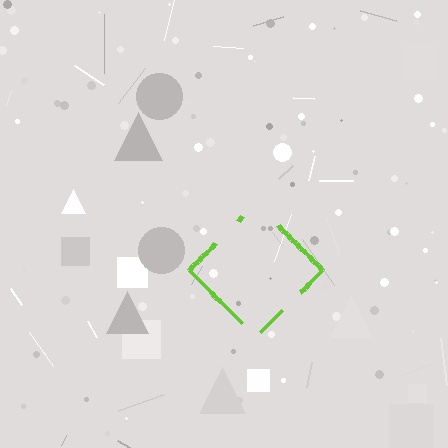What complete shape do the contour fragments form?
The contour fragments form a diamond.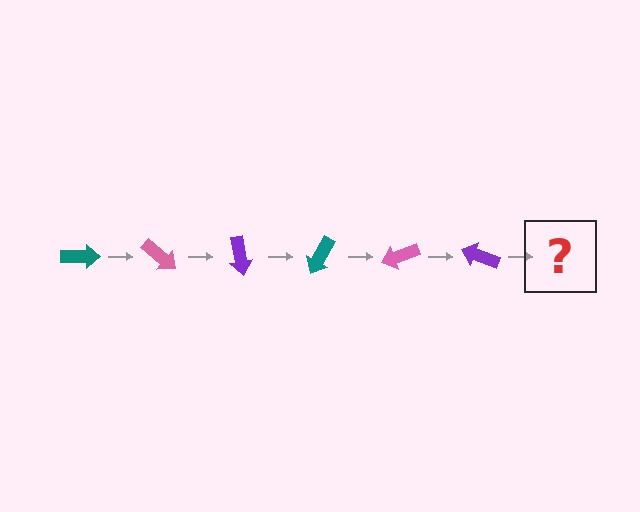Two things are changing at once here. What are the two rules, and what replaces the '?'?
The two rules are that it rotates 40 degrees each step and the color cycles through teal, pink, and purple. The '?' should be a teal arrow, rotated 240 degrees from the start.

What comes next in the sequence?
The next element should be a teal arrow, rotated 240 degrees from the start.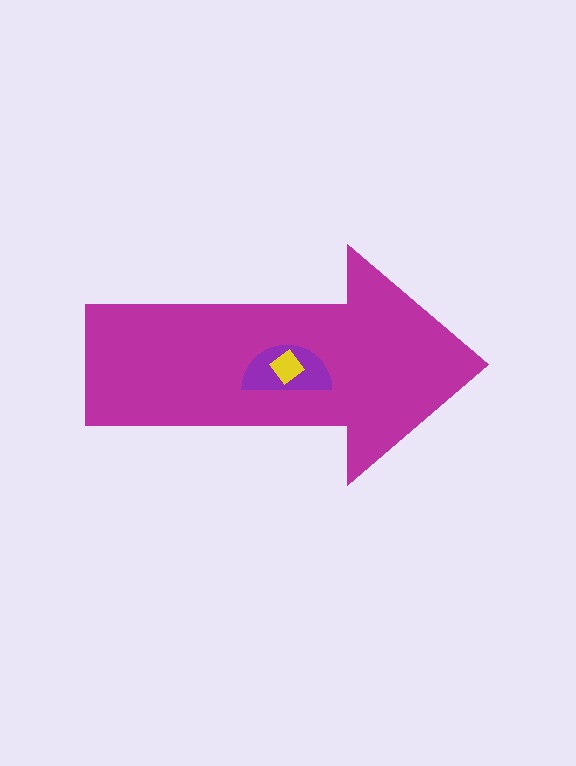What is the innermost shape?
The yellow diamond.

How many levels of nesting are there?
3.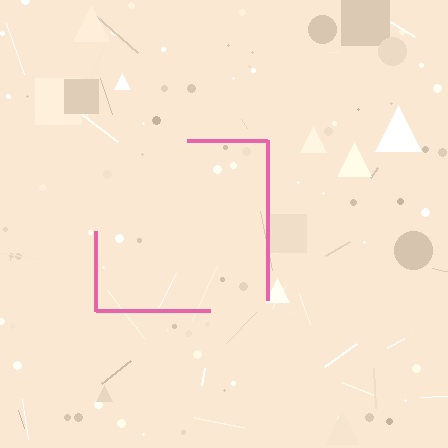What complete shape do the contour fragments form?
The contour fragments form a square.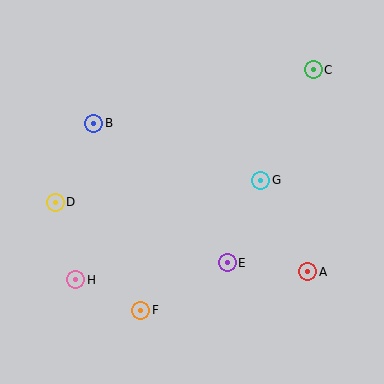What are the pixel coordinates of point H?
Point H is at (76, 280).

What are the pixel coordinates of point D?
Point D is at (55, 202).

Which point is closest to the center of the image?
Point G at (261, 180) is closest to the center.